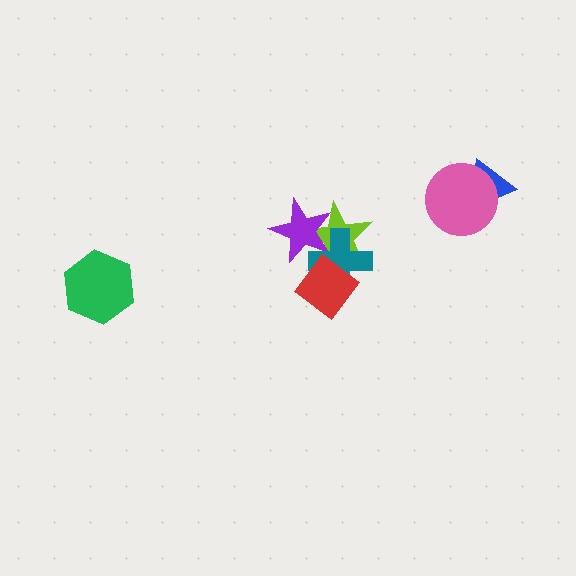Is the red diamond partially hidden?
No, no other shape covers it.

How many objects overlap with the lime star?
3 objects overlap with the lime star.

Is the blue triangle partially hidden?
Yes, it is partially covered by another shape.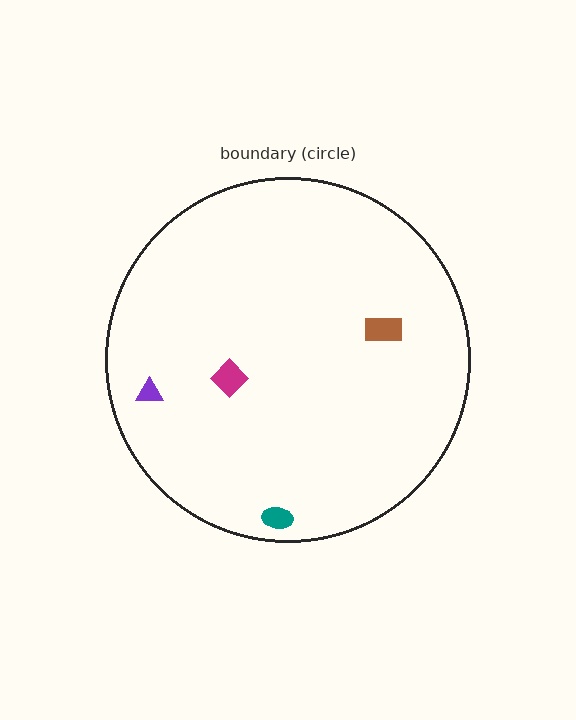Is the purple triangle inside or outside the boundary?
Inside.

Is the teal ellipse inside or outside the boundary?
Inside.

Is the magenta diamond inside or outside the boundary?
Inside.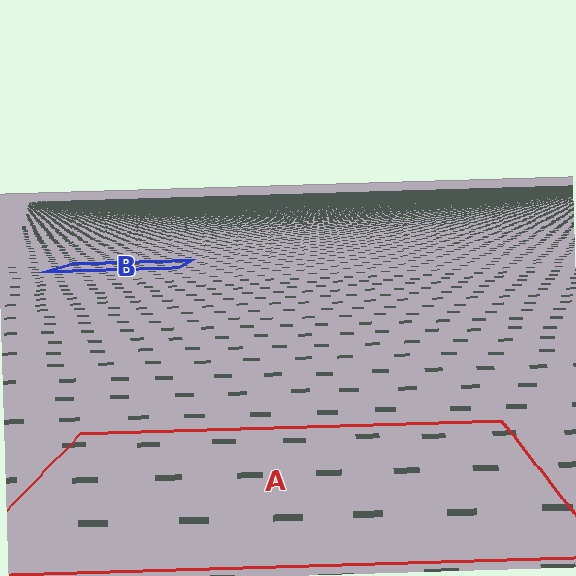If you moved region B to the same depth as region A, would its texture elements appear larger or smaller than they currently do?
They would appear larger. At a closer depth, the same texture elements are projected at a bigger on-screen size.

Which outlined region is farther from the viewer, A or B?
Region B is farther from the viewer — the texture elements inside it appear smaller and more densely packed.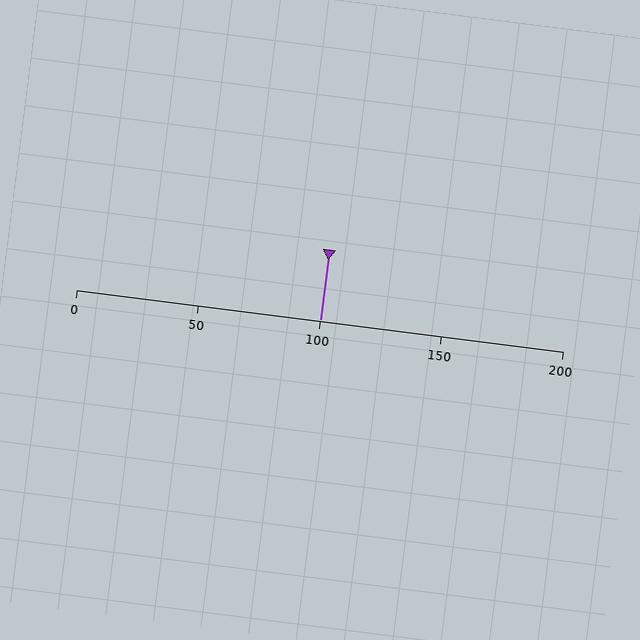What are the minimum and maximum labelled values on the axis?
The axis runs from 0 to 200.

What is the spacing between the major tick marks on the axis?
The major ticks are spaced 50 apart.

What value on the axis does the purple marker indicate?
The marker indicates approximately 100.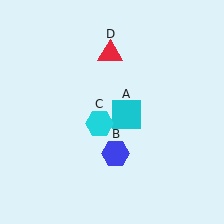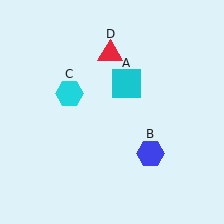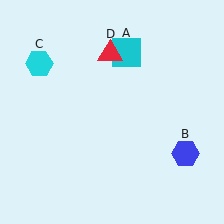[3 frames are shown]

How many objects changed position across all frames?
3 objects changed position: cyan square (object A), blue hexagon (object B), cyan hexagon (object C).